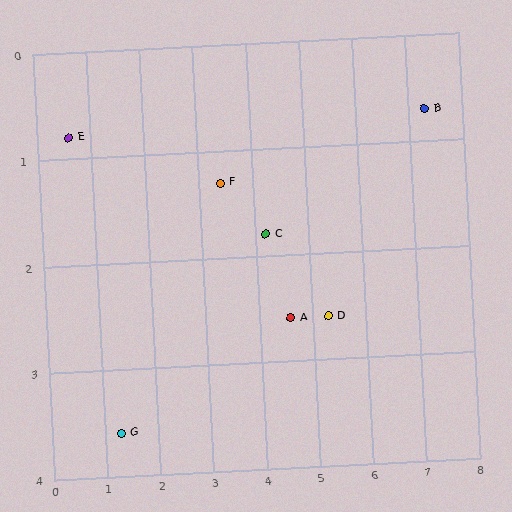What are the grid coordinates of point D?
Point D is at approximately (5.3, 2.6).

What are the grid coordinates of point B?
Point B is at approximately (7.3, 0.7).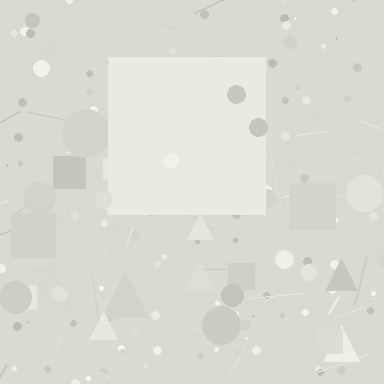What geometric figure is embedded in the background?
A square is embedded in the background.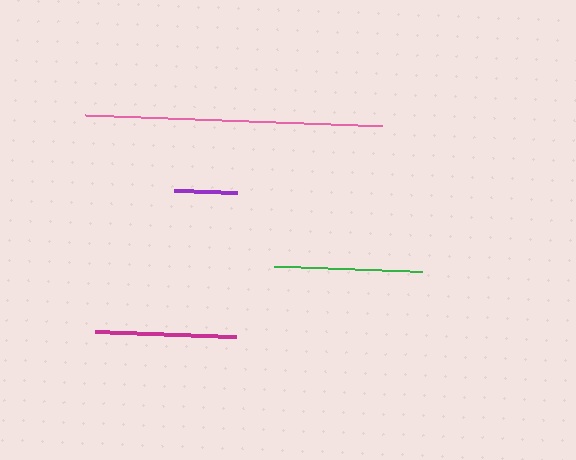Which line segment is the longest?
The pink line is the longest at approximately 297 pixels.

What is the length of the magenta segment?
The magenta segment is approximately 141 pixels long.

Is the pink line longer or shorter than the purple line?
The pink line is longer than the purple line.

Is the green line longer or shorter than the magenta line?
The green line is longer than the magenta line.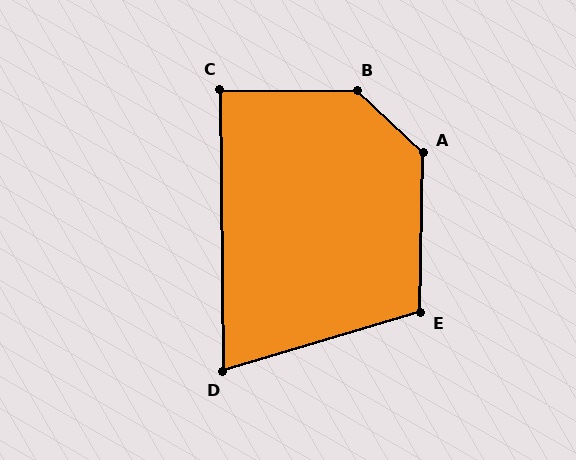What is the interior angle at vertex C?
Approximately 89 degrees (approximately right).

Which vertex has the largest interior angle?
B, at approximately 137 degrees.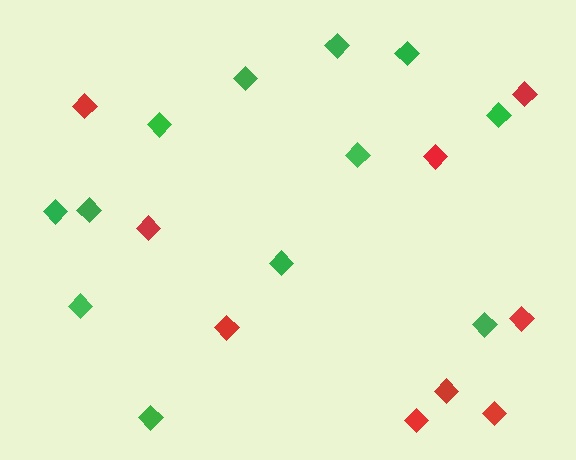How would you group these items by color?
There are 2 groups: one group of red diamonds (9) and one group of green diamonds (12).